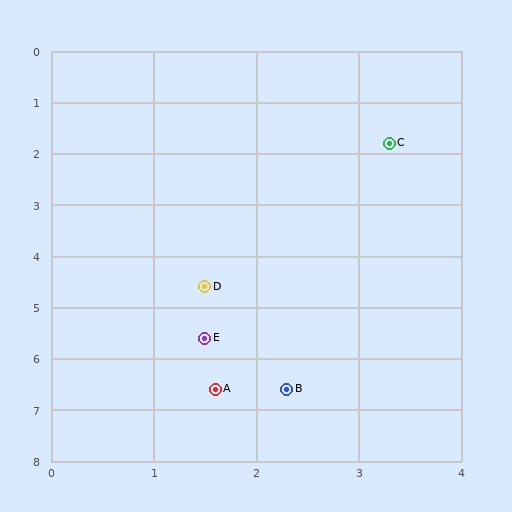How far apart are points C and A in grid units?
Points C and A are about 5.1 grid units apart.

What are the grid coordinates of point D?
Point D is at approximately (1.5, 4.6).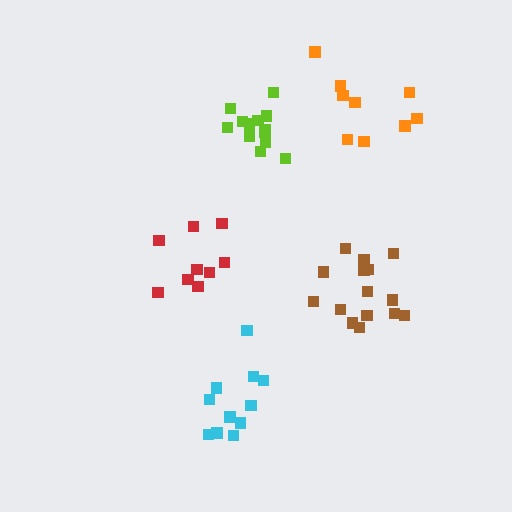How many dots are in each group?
Group 1: 9 dots, Group 2: 9 dots, Group 3: 15 dots, Group 4: 11 dots, Group 5: 14 dots (58 total).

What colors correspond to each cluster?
The clusters are colored: orange, red, brown, cyan, lime.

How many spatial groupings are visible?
There are 5 spatial groupings.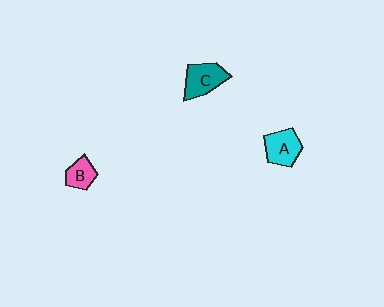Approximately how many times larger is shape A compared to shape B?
Approximately 1.5 times.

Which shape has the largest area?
Shape C (teal).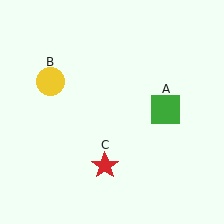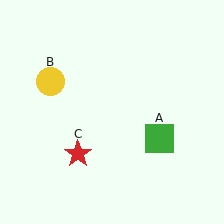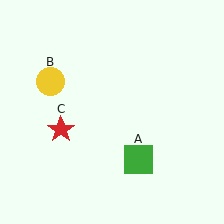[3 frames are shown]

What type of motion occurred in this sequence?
The green square (object A), red star (object C) rotated clockwise around the center of the scene.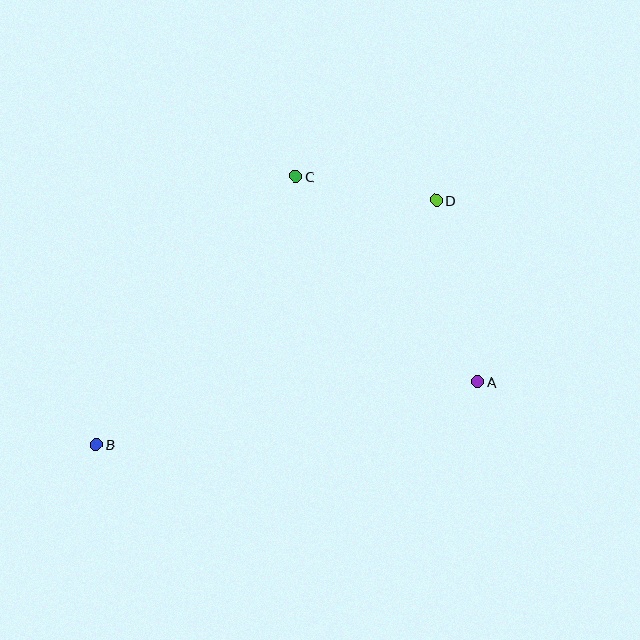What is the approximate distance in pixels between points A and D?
The distance between A and D is approximately 186 pixels.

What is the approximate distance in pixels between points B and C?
The distance between B and C is approximately 334 pixels.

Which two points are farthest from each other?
Points B and D are farthest from each other.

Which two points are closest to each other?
Points C and D are closest to each other.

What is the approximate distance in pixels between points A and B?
The distance between A and B is approximately 387 pixels.